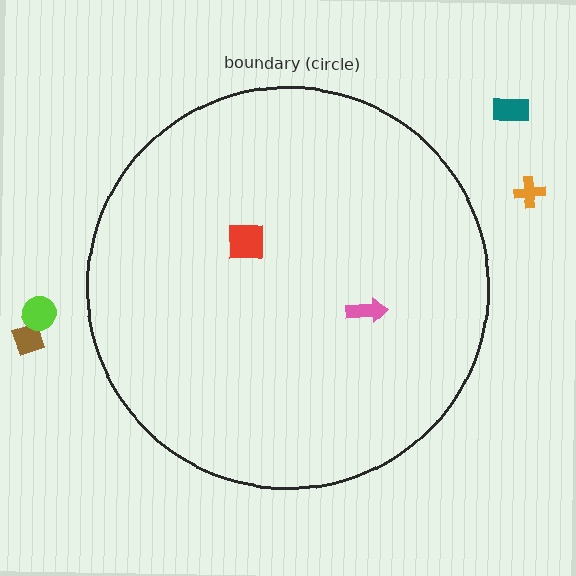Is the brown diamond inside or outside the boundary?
Outside.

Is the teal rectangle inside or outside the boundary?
Outside.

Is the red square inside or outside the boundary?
Inside.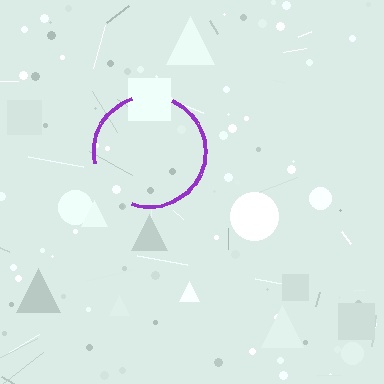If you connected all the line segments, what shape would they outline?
They would outline a circle.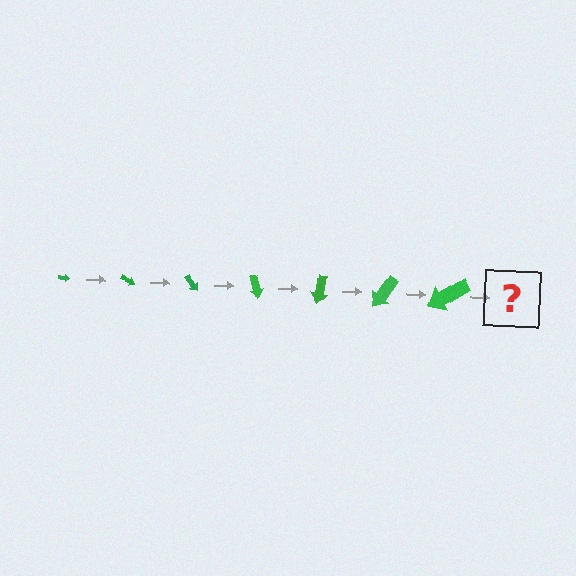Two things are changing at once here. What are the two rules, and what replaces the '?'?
The two rules are that the arrow grows larger each step and it rotates 25 degrees each step. The '?' should be an arrow, larger than the previous one and rotated 175 degrees from the start.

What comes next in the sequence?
The next element should be an arrow, larger than the previous one and rotated 175 degrees from the start.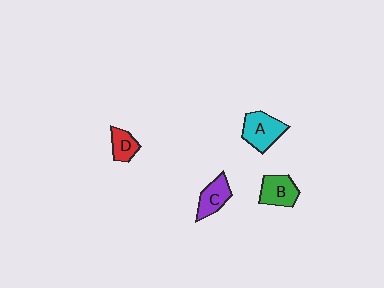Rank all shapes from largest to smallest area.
From largest to smallest: A (cyan), B (green), C (purple), D (red).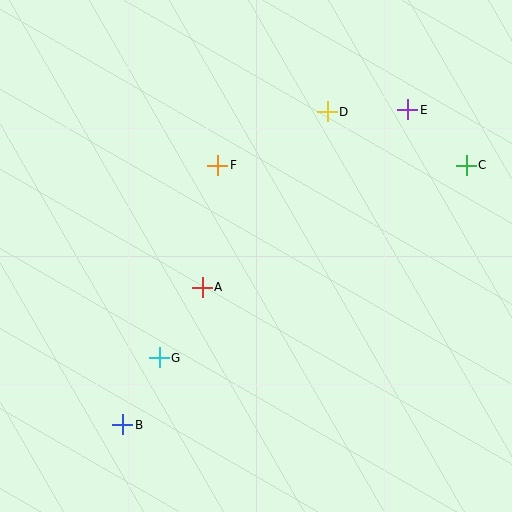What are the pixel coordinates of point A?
Point A is at (202, 287).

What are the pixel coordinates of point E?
Point E is at (408, 110).